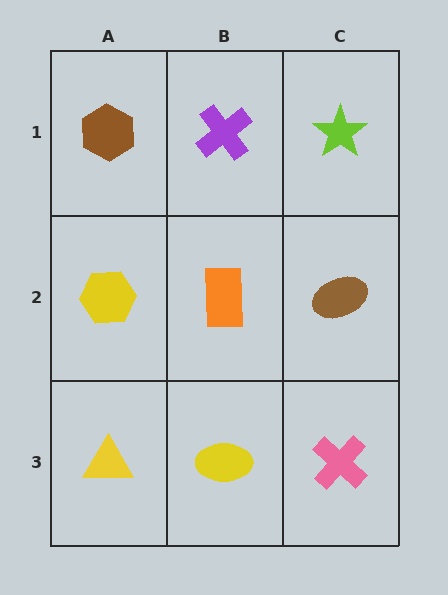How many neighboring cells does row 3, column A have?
2.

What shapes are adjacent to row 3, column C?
A brown ellipse (row 2, column C), a yellow ellipse (row 3, column B).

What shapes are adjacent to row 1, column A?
A yellow hexagon (row 2, column A), a purple cross (row 1, column B).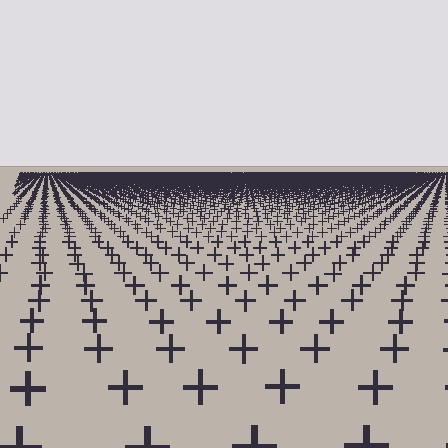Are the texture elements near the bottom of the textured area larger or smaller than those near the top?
Larger. Near the bottom, elements are closer to the viewer and appear at a bigger on-screen size.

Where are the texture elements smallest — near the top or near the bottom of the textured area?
Near the top.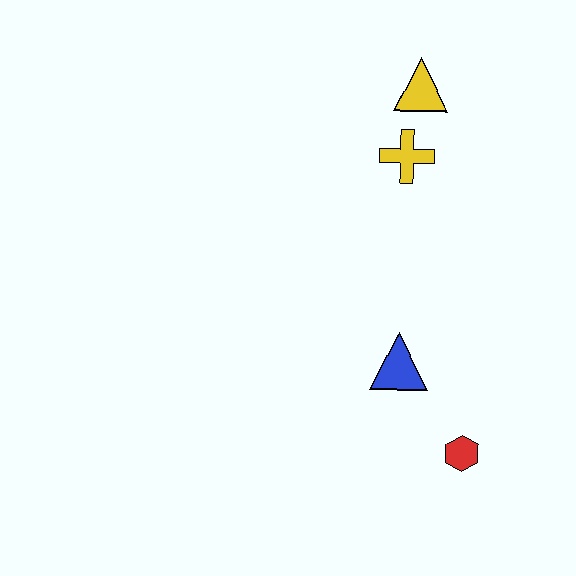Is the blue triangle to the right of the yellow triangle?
No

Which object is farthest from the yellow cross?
The red hexagon is farthest from the yellow cross.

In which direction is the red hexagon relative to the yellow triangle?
The red hexagon is below the yellow triangle.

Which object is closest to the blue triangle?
The red hexagon is closest to the blue triangle.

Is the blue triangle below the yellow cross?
Yes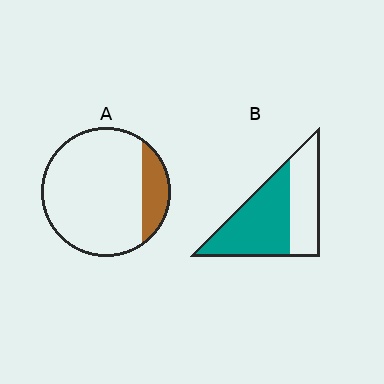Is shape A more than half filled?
No.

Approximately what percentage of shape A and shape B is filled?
A is approximately 15% and B is approximately 60%.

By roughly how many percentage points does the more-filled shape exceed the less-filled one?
By roughly 45 percentage points (B over A).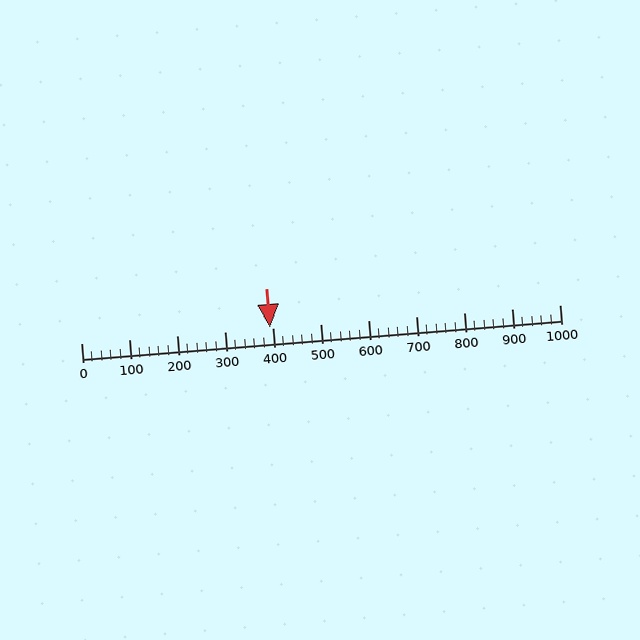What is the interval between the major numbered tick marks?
The major tick marks are spaced 100 units apart.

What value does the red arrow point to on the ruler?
The red arrow points to approximately 395.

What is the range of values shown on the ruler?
The ruler shows values from 0 to 1000.